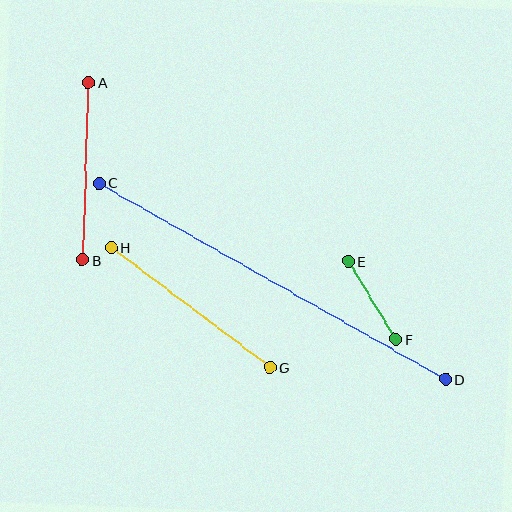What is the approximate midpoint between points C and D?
The midpoint is at approximately (272, 281) pixels.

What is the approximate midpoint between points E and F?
The midpoint is at approximately (372, 300) pixels.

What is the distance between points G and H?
The distance is approximately 199 pixels.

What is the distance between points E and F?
The distance is approximately 91 pixels.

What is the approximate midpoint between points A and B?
The midpoint is at approximately (85, 171) pixels.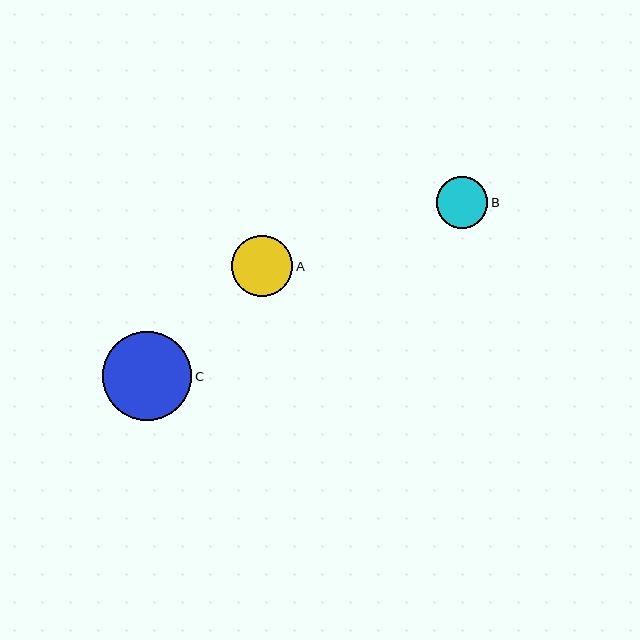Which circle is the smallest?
Circle B is the smallest with a size of approximately 52 pixels.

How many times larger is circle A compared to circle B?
Circle A is approximately 1.2 times the size of circle B.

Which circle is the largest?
Circle C is the largest with a size of approximately 89 pixels.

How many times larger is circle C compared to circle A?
Circle C is approximately 1.5 times the size of circle A.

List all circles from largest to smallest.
From largest to smallest: C, A, B.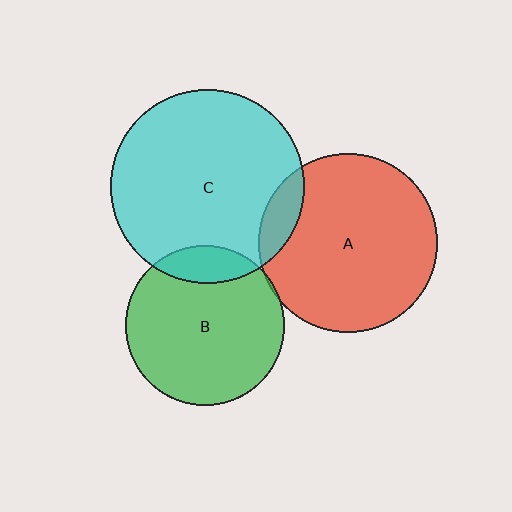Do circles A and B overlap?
Yes.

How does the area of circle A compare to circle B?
Approximately 1.3 times.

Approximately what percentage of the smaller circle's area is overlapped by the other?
Approximately 5%.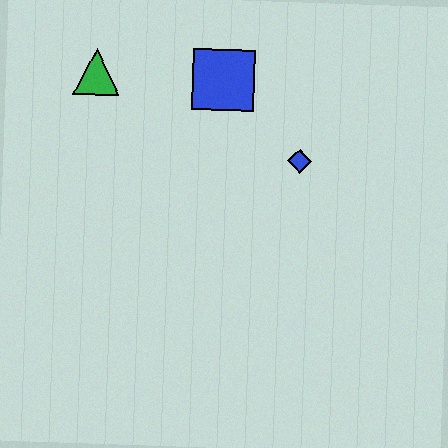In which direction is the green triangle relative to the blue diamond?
The green triangle is to the left of the blue diamond.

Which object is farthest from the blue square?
The green triangle is farthest from the blue square.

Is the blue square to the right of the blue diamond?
No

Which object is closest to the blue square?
The blue diamond is closest to the blue square.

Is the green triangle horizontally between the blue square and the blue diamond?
No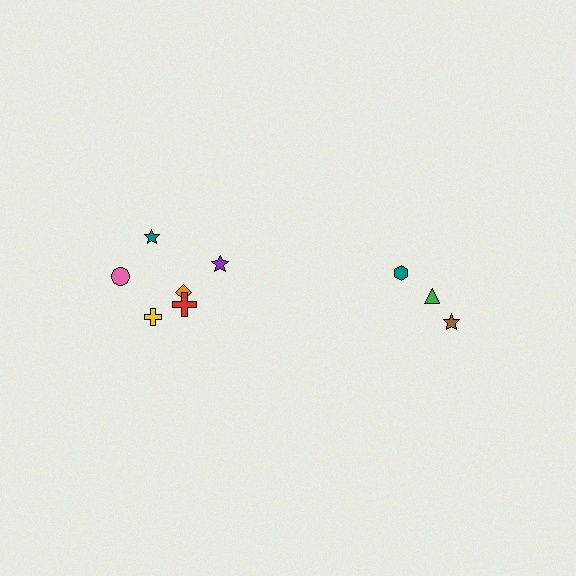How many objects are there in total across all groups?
There are 9 objects.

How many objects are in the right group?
There are 3 objects.